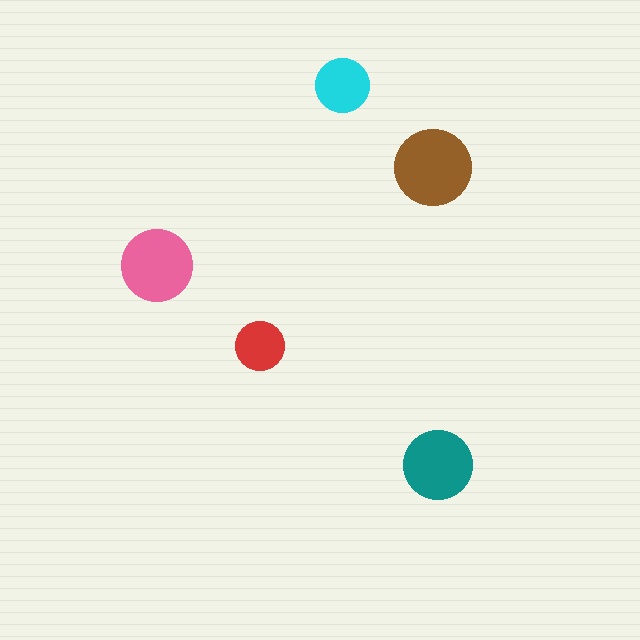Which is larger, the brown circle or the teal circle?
The brown one.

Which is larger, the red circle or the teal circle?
The teal one.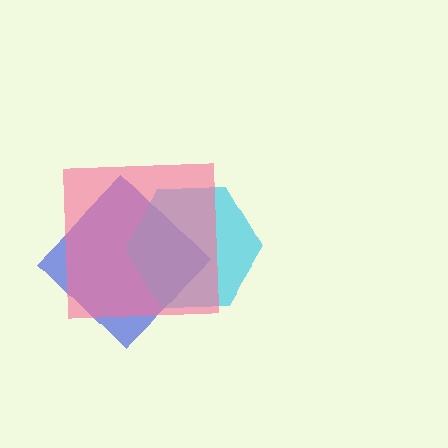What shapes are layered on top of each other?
The layered shapes are: a blue diamond, a cyan hexagon, a pink square.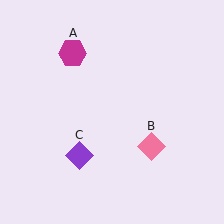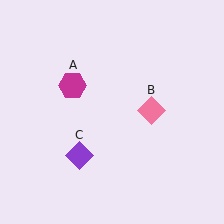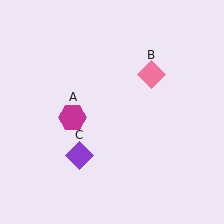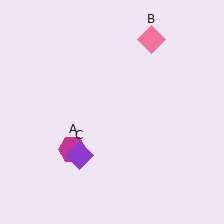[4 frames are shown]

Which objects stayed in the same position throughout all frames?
Purple diamond (object C) remained stationary.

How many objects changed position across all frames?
2 objects changed position: magenta hexagon (object A), pink diamond (object B).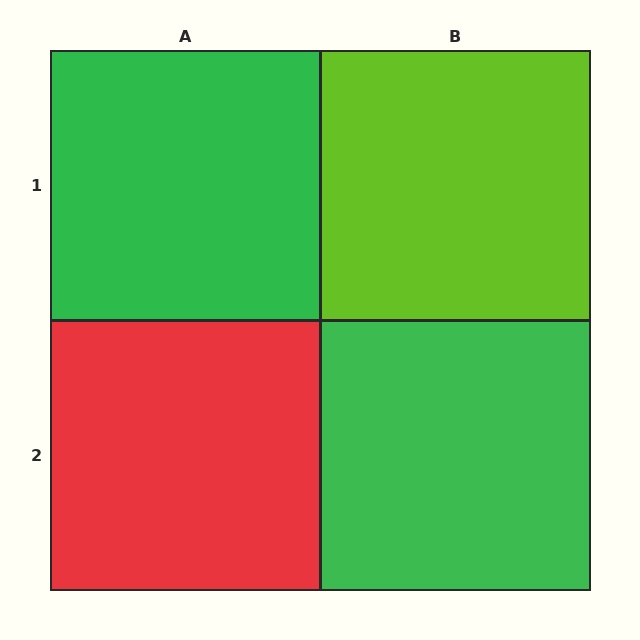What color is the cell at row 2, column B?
Green.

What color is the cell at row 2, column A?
Red.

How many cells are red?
1 cell is red.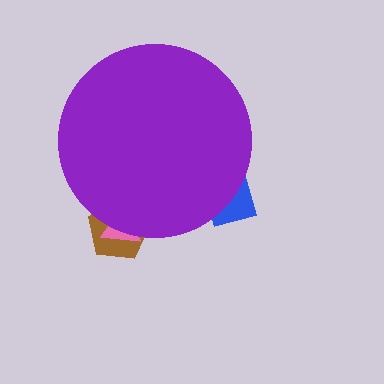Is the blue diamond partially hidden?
Yes, the blue diamond is partially hidden behind the purple circle.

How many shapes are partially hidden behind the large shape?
3 shapes are partially hidden.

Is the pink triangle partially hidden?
Yes, the pink triangle is partially hidden behind the purple circle.